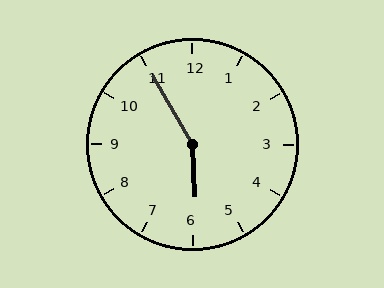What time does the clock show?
5:55.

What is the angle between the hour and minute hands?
Approximately 152 degrees.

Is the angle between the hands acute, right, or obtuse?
It is obtuse.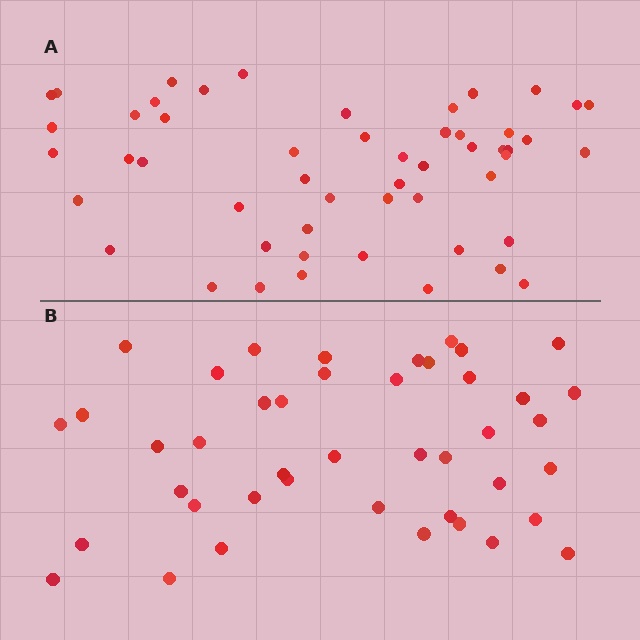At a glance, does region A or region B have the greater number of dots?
Region A (the top region) has more dots.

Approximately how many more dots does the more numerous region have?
Region A has roughly 8 or so more dots than region B.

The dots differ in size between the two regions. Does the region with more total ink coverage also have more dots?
No. Region B has more total ink coverage because its dots are larger, but region A actually contains more individual dots. Total area can be misleading — the number of items is what matters here.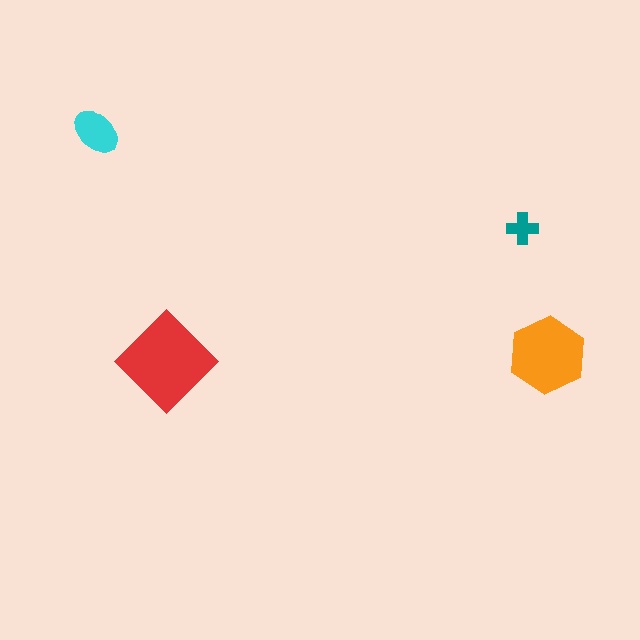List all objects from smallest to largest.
The teal cross, the cyan ellipse, the orange hexagon, the red diamond.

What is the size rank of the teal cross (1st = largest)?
4th.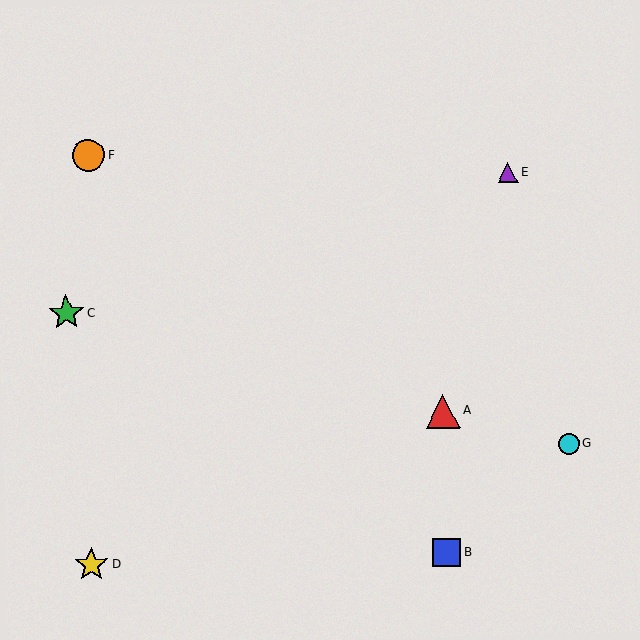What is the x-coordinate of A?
Object A is at x≈443.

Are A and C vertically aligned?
No, A is at x≈443 and C is at x≈66.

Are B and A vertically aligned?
Yes, both are at x≈447.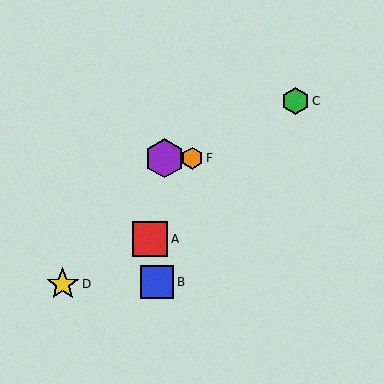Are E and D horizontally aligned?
No, E is at y≈158 and D is at y≈284.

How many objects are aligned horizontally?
2 objects (E, F) are aligned horizontally.